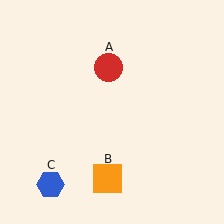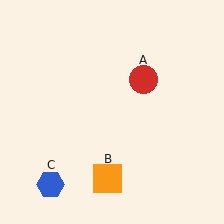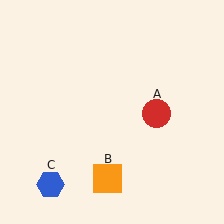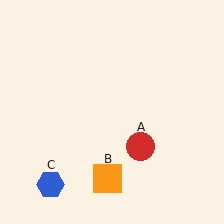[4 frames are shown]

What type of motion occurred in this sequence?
The red circle (object A) rotated clockwise around the center of the scene.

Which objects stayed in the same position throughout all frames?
Orange square (object B) and blue hexagon (object C) remained stationary.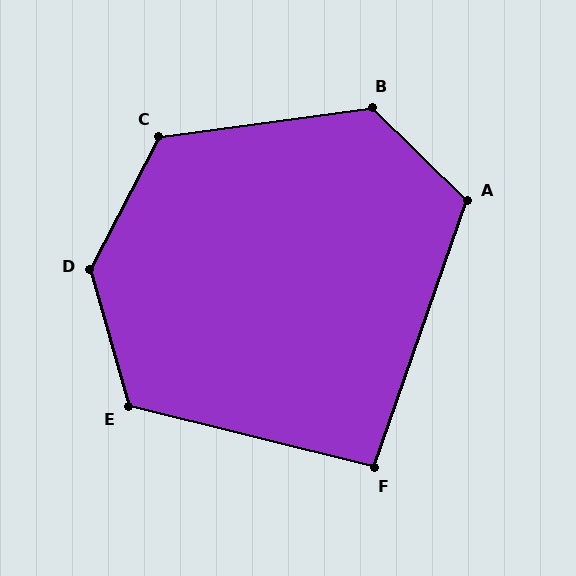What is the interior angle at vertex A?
Approximately 115 degrees (obtuse).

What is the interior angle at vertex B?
Approximately 128 degrees (obtuse).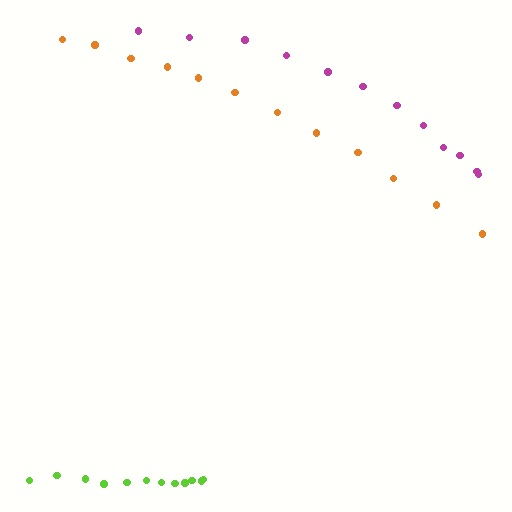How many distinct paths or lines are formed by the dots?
There are 3 distinct paths.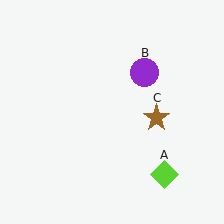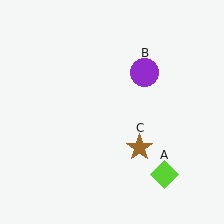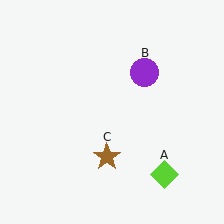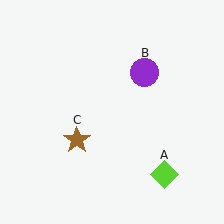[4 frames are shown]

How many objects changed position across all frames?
1 object changed position: brown star (object C).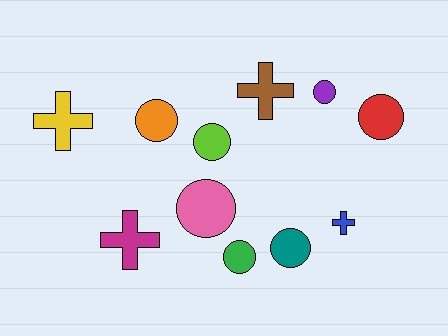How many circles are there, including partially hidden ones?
There are 7 circles.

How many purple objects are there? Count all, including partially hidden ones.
There is 1 purple object.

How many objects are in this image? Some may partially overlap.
There are 11 objects.